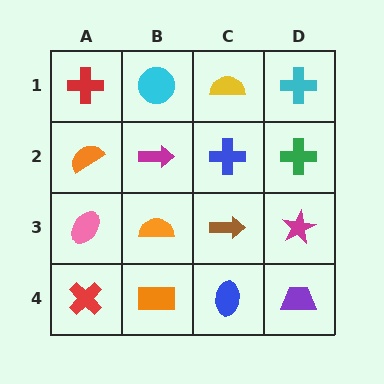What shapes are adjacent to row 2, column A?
A red cross (row 1, column A), a pink ellipse (row 3, column A), a magenta arrow (row 2, column B).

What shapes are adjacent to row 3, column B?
A magenta arrow (row 2, column B), an orange rectangle (row 4, column B), a pink ellipse (row 3, column A), a brown arrow (row 3, column C).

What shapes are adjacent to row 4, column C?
A brown arrow (row 3, column C), an orange rectangle (row 4, column B), a purple trapezoid (row 4, column D).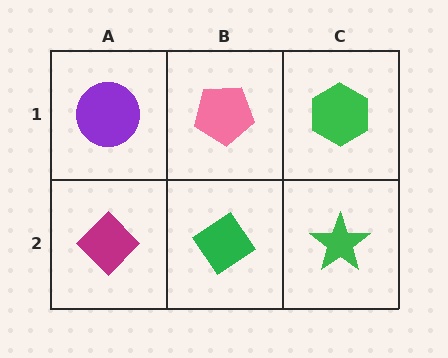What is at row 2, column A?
A magenta diamond.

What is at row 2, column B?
A green diamond.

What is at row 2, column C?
A green star.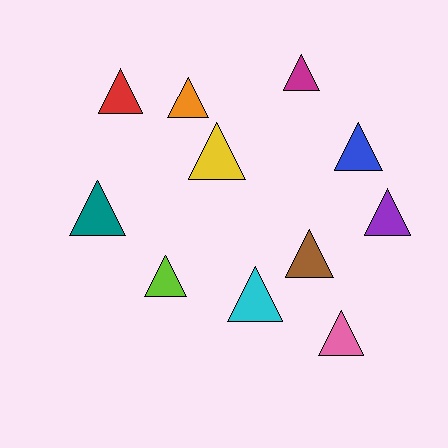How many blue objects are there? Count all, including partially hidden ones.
There is 1 blue object.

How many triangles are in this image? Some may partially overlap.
There are 11 triangles.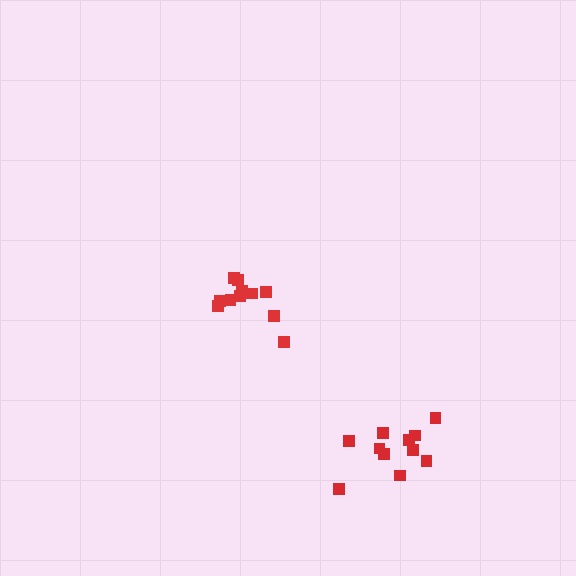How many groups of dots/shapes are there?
There are 2 groups.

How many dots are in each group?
Group 1: 11 dots, Group 2: 11 dots (22 total).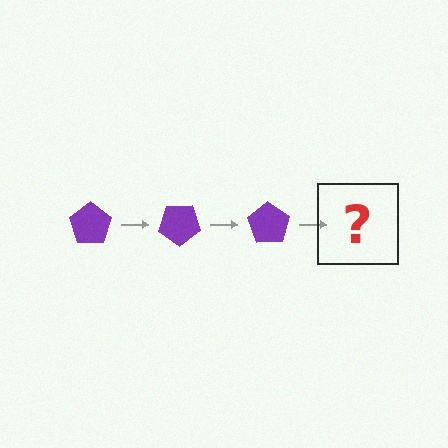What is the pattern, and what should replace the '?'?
The pattern is that the pentagon rotates 35 degrees each step. The '?' should be a purple pentagon rotated 105 degrees.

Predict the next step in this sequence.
The next step is a purple pentagon rotated 105 degrees.